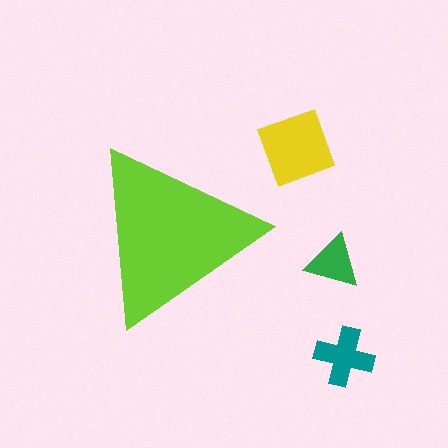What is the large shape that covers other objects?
A lime triangle.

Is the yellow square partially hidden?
No, the yellow square is fully visible.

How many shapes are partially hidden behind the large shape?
0 shapes are partially hidden.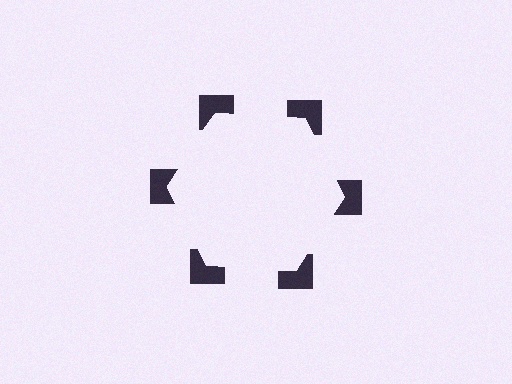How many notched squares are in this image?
There are 6 — one at each vertex of the illusory hexagon.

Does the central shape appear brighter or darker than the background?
It typically appears slightly brighter than the background, even though no actual brightness change is drawn.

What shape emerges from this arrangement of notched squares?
An illusory hexagon — its edges are inferred from the aligned wedge cuts in the notched squares, not physically drawn.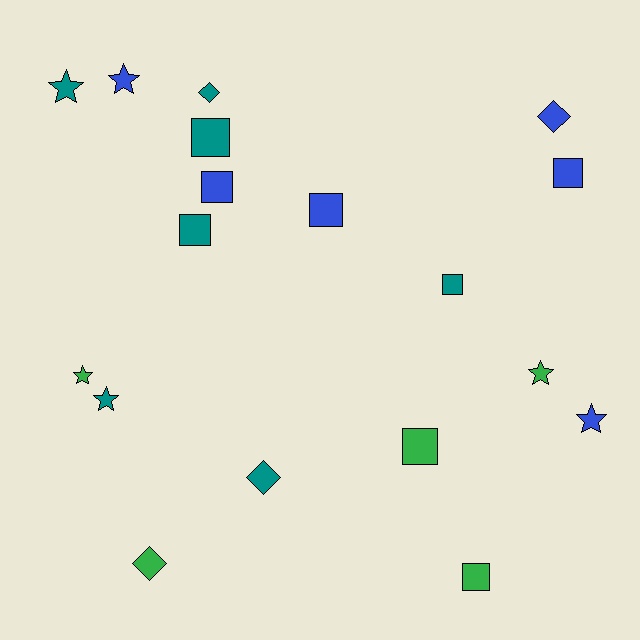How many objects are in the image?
There are 18 objects.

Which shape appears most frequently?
Square, with 8 objects.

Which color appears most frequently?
Teal, with 7 objects.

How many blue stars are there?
There are 2 blue stars.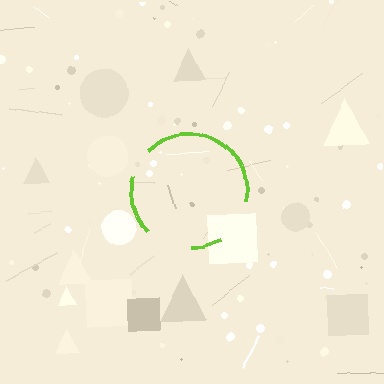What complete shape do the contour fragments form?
The contour fragments form a circle.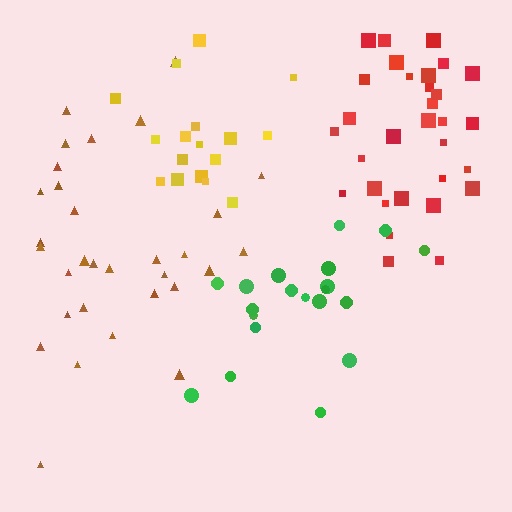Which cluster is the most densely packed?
Yellow.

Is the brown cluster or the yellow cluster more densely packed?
Yellow.